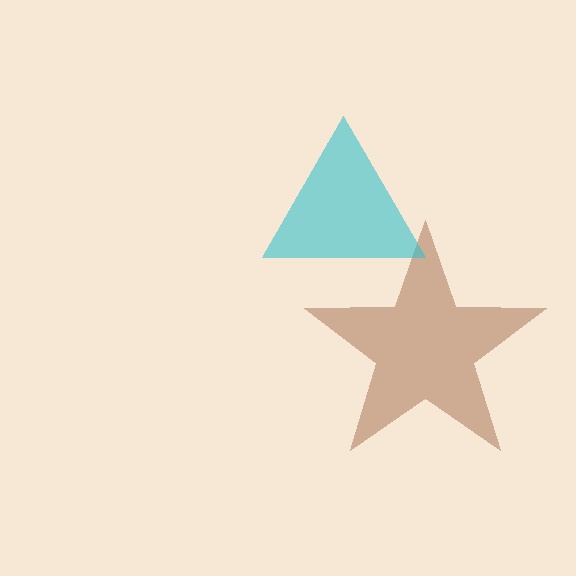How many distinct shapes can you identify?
There are 2 distinct shapes: a brown star, a cyan triangle.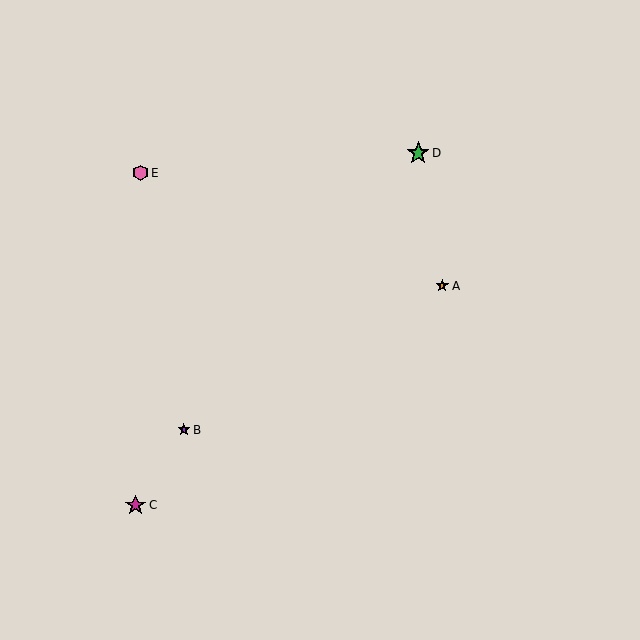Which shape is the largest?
The green star (labeled D) is the largest.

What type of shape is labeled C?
Shape C is a magenta star.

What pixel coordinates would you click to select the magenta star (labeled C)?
Click at (136, 505) to select the magenta star C.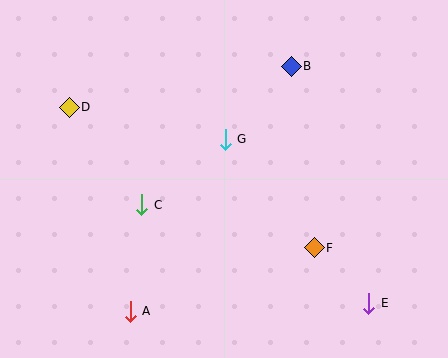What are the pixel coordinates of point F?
Point F is at (314, 248).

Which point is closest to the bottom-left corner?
Point A is closest to the bottom-left corner.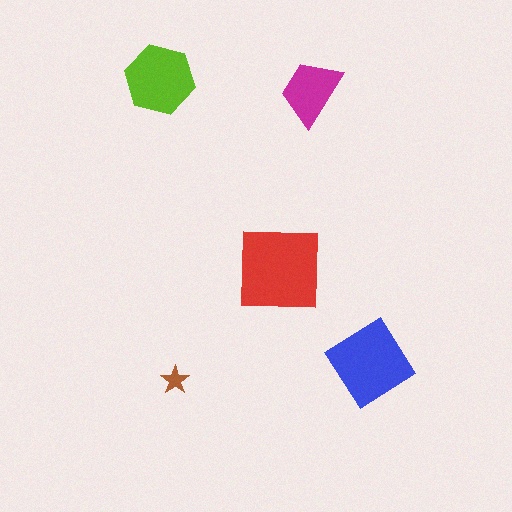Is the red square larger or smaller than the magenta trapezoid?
Larger.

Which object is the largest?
The red square.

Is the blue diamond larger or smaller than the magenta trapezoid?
Larger.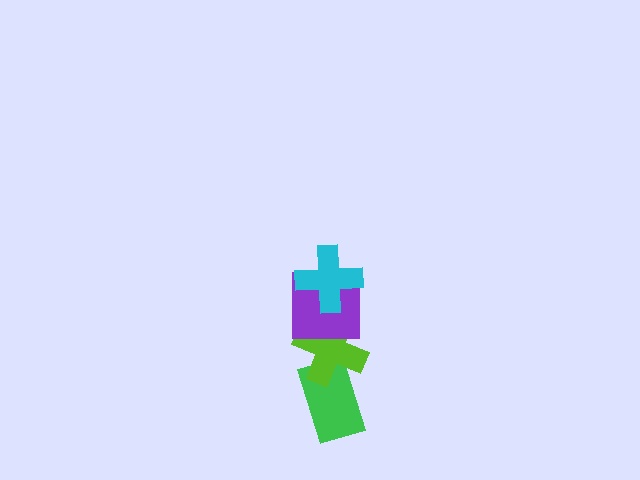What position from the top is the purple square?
The purple square is 2nd from the top.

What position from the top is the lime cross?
The lime cross is 3rd from the top.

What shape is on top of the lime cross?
The purple square is on top of the lime cross.